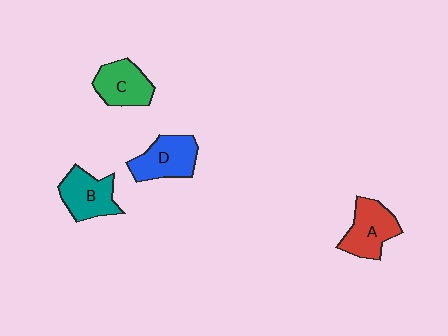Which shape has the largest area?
Shape A (red).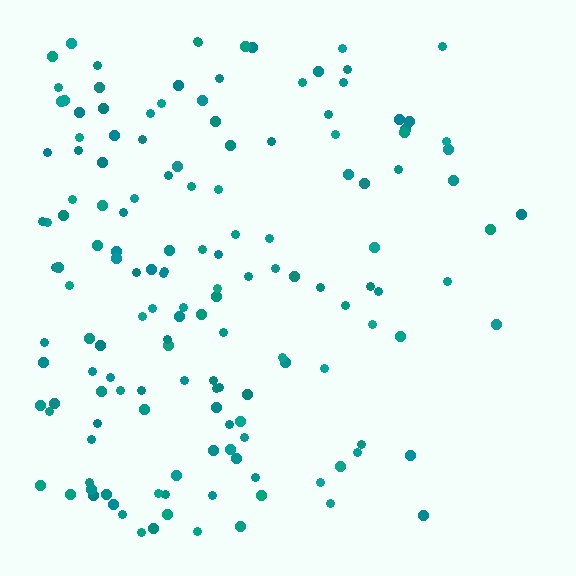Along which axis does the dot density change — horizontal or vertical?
Horizontal.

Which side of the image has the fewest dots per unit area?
The right.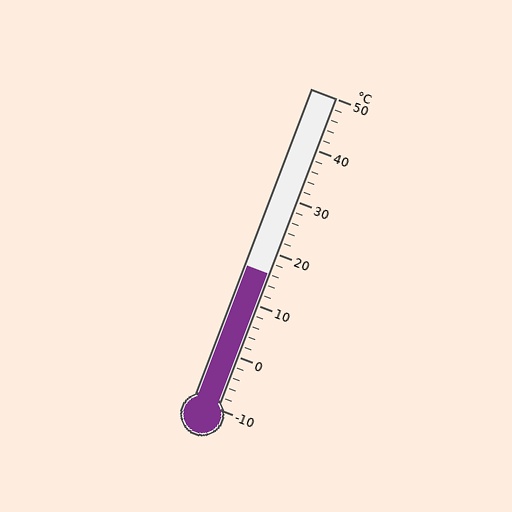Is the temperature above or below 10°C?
The temperature is above 10°C.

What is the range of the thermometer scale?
The thermometer scale ranges from -10°C to 50°C.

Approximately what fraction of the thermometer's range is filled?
The thermometer is filled to approximately 45% of its range.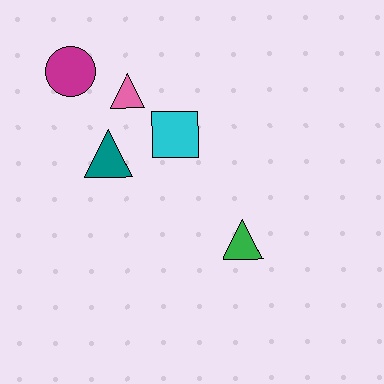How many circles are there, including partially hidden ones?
There is 1 circle.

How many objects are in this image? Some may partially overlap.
There are 5 objects.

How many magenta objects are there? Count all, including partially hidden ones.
There is 1 magenta object.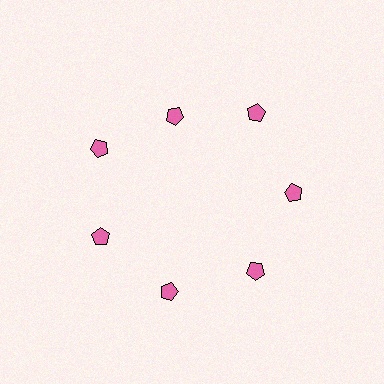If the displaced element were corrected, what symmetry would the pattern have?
It would have 7-fold rotational symmetry — the pattern would map onto itself every 51 degrees.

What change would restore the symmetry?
The symmetry would be restored by moving it outward, back onto the ring so that all 7 pentagons sit at equal angles and equal distance from the center.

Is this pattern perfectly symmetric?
No. The 7 pink pentagons are arranged in a ring, but one element near the 12 o'clock position is pulled inward toward the center, breaking the 7-fold rotational symmetry.